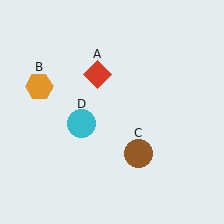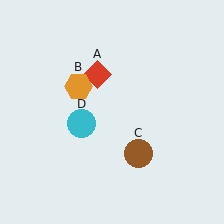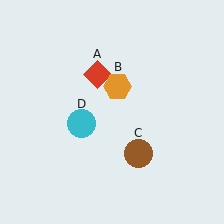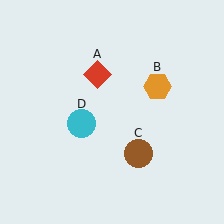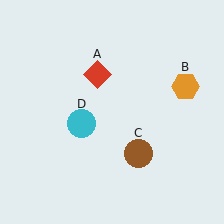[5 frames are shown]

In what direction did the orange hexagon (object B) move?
The orange hexagon (object B) moved right.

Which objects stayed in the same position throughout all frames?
Red diamond (object A) and brown circle (object C) and cyan circle (object D) remained stationary.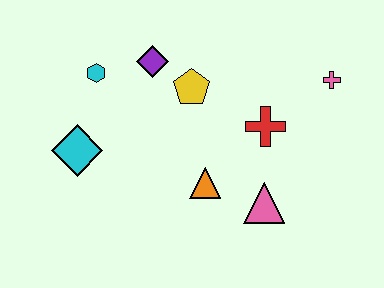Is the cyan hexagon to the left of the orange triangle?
Yes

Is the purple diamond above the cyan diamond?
Yes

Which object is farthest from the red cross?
The cyan diamond is farthest from the red cross.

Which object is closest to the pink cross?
The red cross is closest to the pink cross.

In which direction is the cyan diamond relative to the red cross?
The cyan diamond is to the left of the red cross.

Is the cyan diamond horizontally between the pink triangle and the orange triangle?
No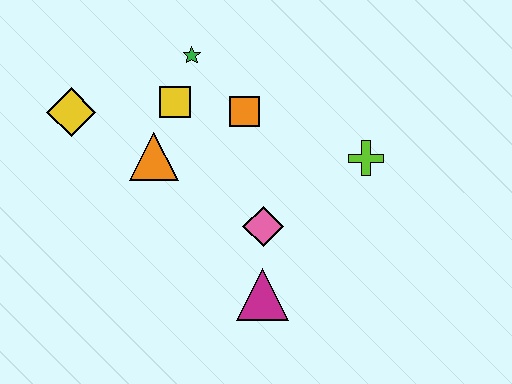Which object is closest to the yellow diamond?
The orange triangle is closest to the yellow diamond.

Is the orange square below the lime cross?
No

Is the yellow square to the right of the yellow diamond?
Yes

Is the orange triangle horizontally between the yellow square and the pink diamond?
No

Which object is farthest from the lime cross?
The yellow diamond is farthest from the lime cross.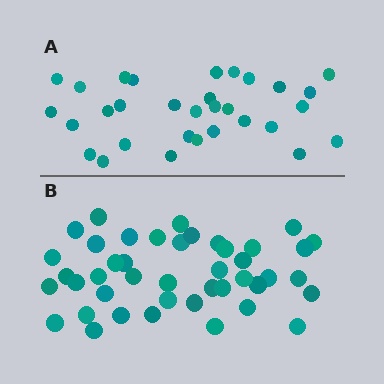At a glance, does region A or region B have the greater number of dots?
Region B (the bottom region) has more dots.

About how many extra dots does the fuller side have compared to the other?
Region B has roughly 12 or so more dots than region A.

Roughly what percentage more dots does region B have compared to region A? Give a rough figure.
About 40% more.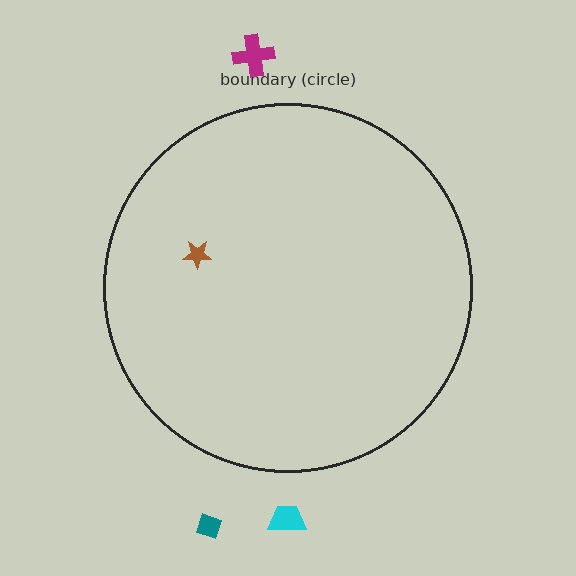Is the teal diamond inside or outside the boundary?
Outside.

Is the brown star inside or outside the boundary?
Inside.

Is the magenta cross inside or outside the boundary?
Outside.